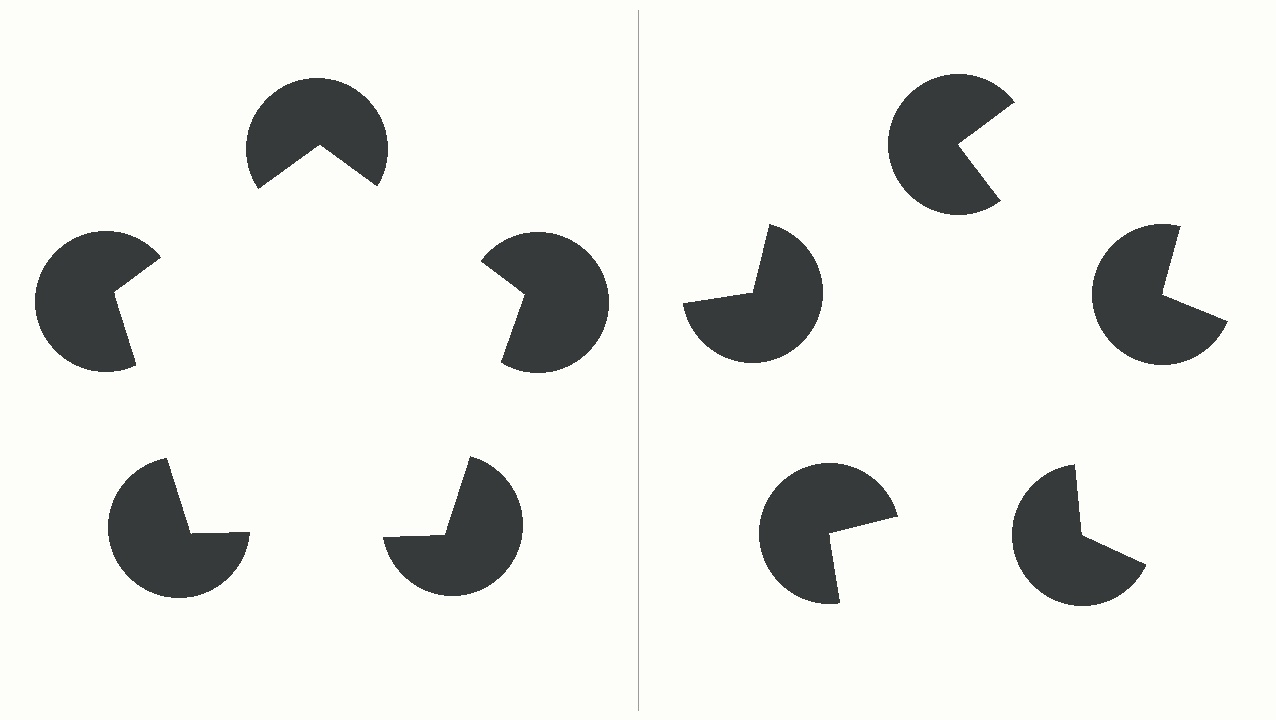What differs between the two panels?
The pac-man discs are positioned identically on both sides; only the wedge orientations differ. On the left they align to a pentagon; on the right they are misaligned.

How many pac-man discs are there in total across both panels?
10 — 5 on each side.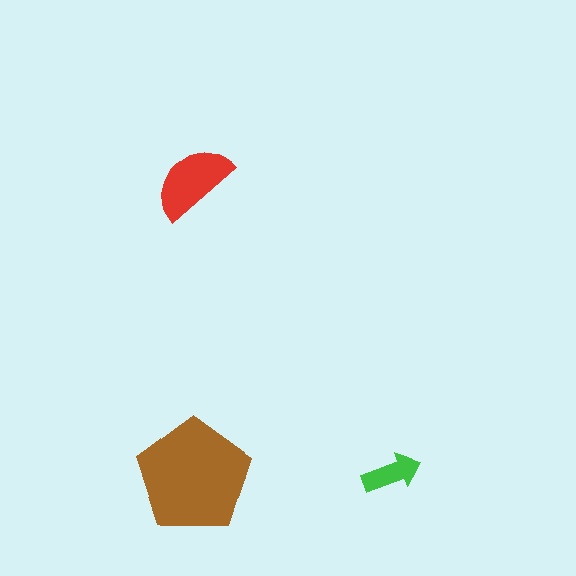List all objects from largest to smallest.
The brown pentagon, the red semicircle, the green arrow.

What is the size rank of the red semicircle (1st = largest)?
2nd.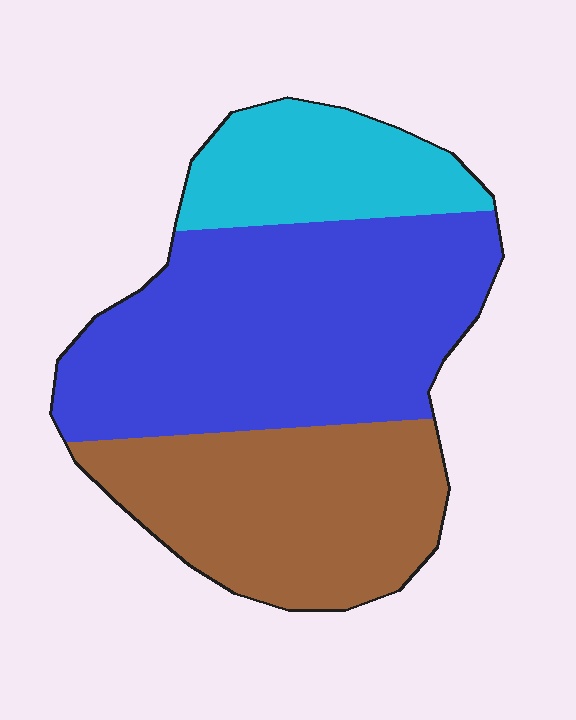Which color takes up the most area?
Blue, at roughly 50%.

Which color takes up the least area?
Cyan, at roughly 20%.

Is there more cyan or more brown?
Brown.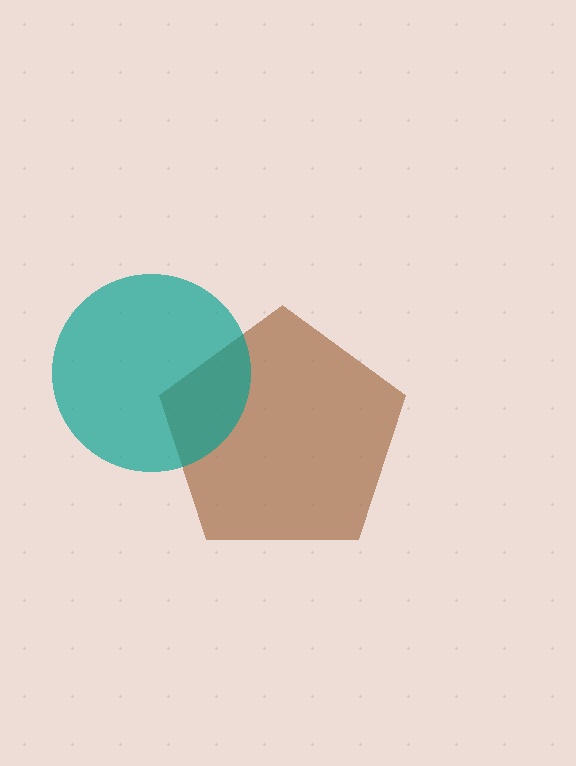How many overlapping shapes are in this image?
There are 2 overlapping shapes in the image.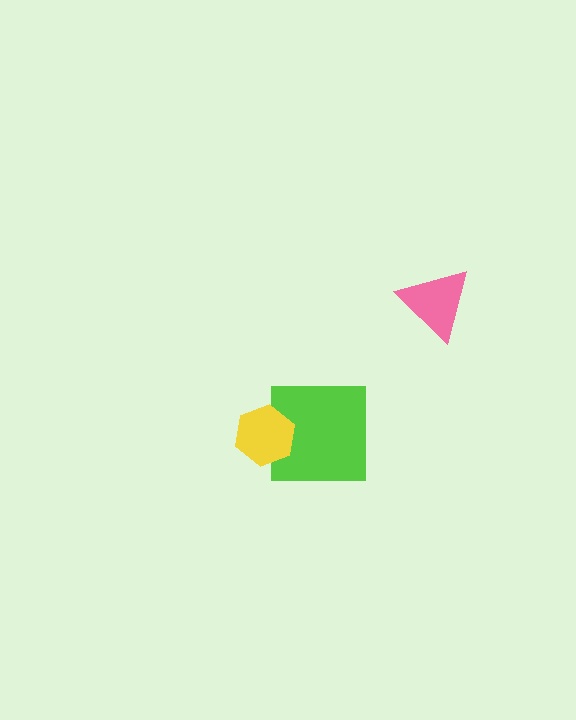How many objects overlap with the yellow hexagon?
1 object overlaps with the yellow hexagon.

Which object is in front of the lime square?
The yellow hexagon is in front of the lime square.